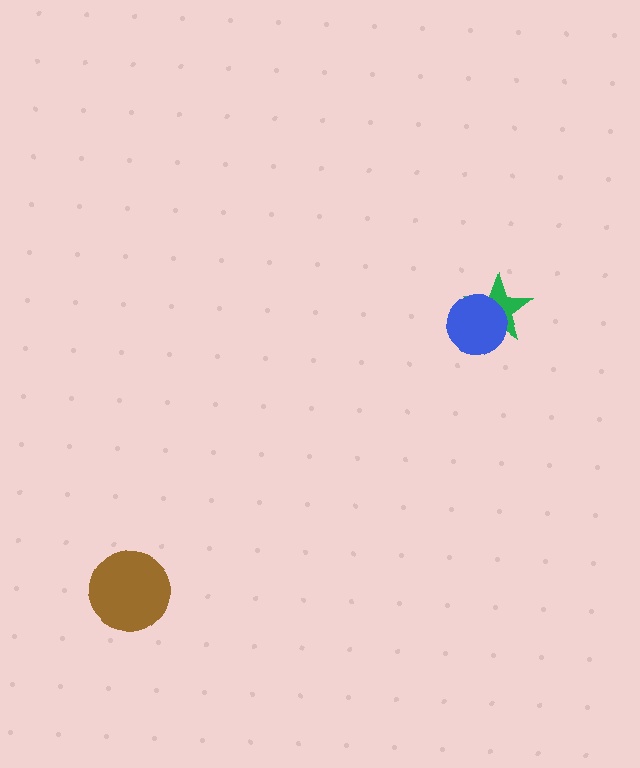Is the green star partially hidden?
Yes, it is partially covered by another shape.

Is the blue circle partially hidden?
No, no other shape covers it.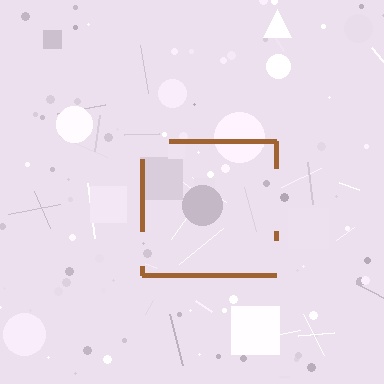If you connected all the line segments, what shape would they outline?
They would outline a square.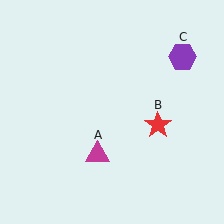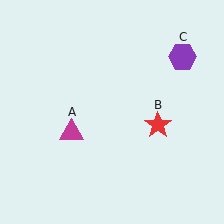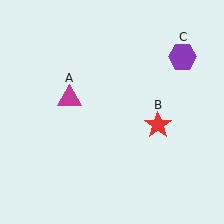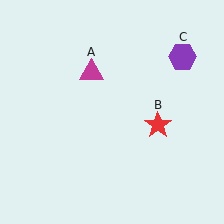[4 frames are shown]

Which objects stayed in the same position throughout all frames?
Red star (object B) and purple hexagon (object C) remained stationary.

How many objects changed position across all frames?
1 object changed position: magenta triangle (object A).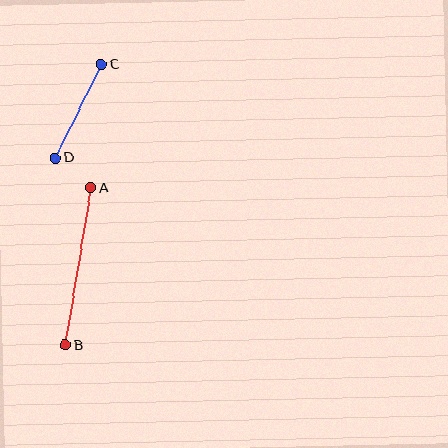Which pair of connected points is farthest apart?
Points A and B are farthest apart.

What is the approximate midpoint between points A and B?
The midpoint is at approximately (78, 266) pixels.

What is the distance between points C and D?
The distance is approximately 104 pixels.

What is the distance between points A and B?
The distance is approximately 160 pixels.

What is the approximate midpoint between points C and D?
The midpoint is at approximately (78, 111) pixels.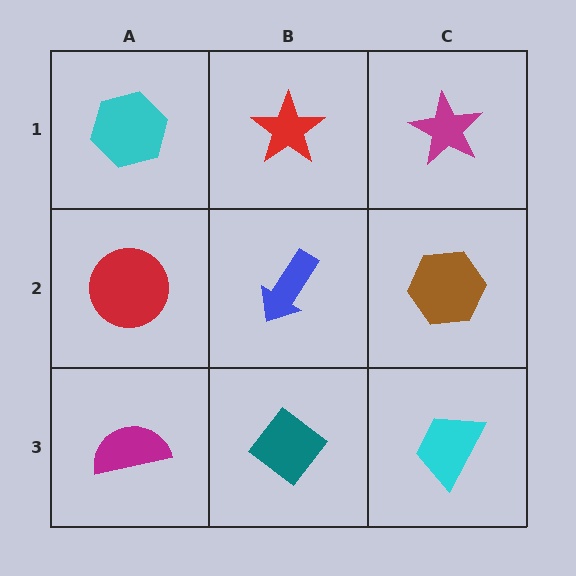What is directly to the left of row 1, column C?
A red star.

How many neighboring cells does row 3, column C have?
2.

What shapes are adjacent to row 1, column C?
A brown hexagon (row 2, column C), a red star (row 1, column B).